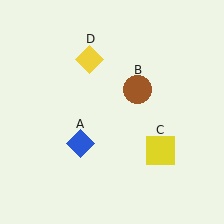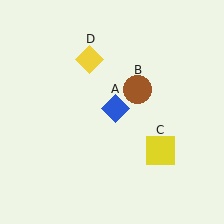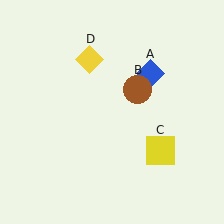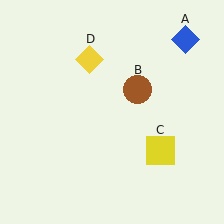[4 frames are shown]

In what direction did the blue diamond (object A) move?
The blue diamond (object A) moved up and to the right.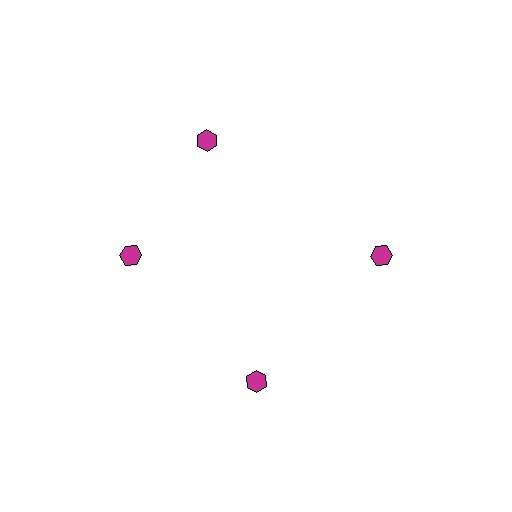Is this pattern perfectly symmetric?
No. The 4 magenta hexagons are arranged in a ring, but one element near the 12 o'clock position is rotated out of alignment along the ring, breaking the 4-fold rotational symmetry.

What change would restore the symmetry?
The symmetry would be restored by rotating it back into even spacing with its neighbors so that all 4 hexagons sit at equal angles and equal distance from the center.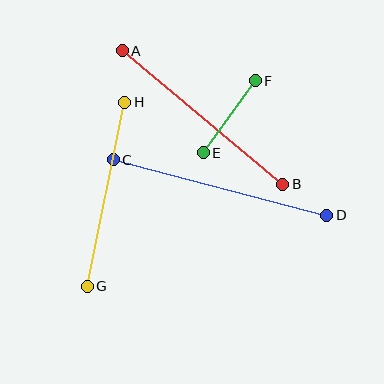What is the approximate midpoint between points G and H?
The midpoint is at approximately (106, 194) pixels.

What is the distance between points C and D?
The distance is approximately 220 pixels.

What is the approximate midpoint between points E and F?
The midpoint is at approximately (229, 117) pixels.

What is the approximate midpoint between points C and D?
The midpoint is at approximately (220, 187) pixels.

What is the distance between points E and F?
The distance is approximately 89 pixels.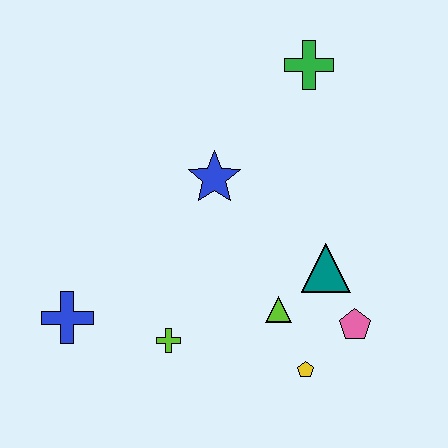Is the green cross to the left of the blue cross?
No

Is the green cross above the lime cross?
Yes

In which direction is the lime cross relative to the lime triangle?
The lime cross is to the left of the lime triangle.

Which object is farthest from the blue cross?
The green cross is farthest from the blue cross.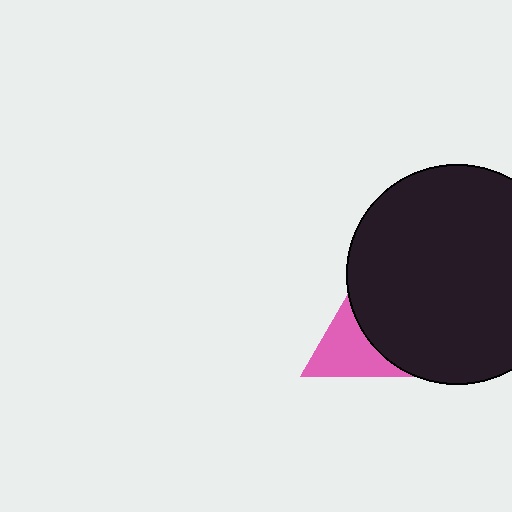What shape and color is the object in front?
The object in front is a black circle.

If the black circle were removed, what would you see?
You would see the complete pink triangle.